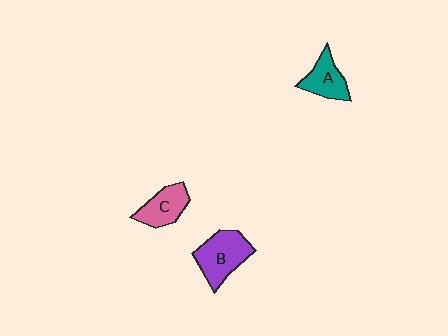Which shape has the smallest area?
Shape A (teal).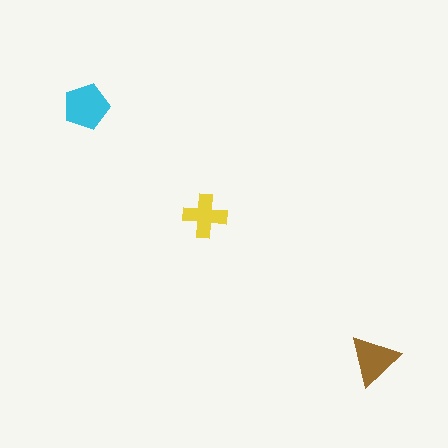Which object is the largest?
The cyan pentagon.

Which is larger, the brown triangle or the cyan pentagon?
The cyan pentagon.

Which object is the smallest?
The yellow cross.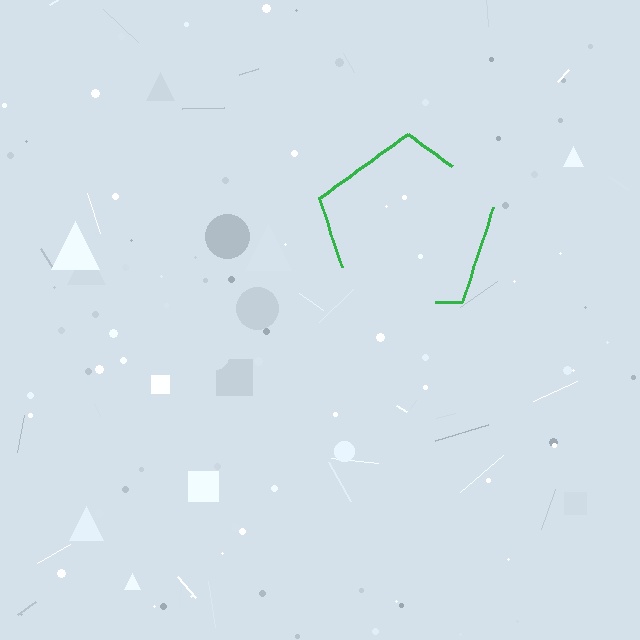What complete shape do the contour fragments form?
The contour fragments form a pentagon.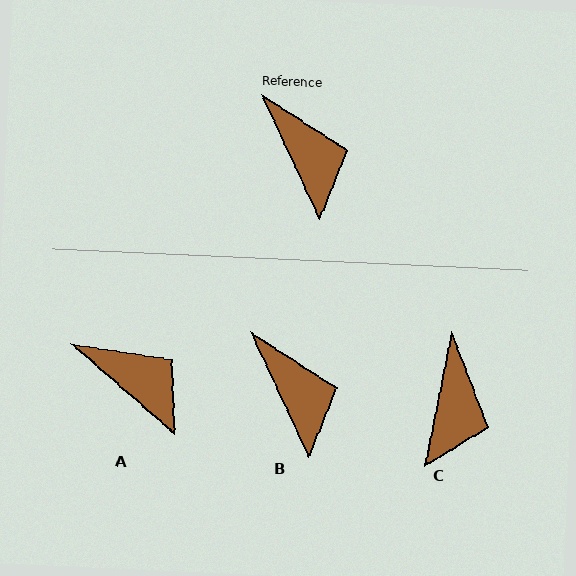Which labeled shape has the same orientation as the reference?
B.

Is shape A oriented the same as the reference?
No, it is off by about 24 degrees.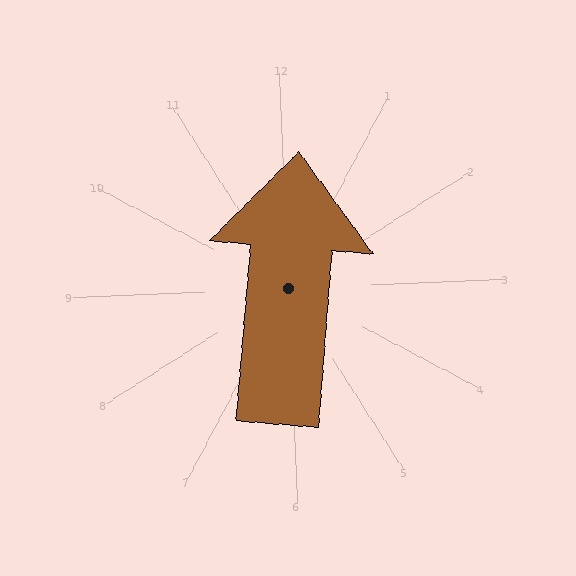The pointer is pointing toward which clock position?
Roughly 12 o'clock.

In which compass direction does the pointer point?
North.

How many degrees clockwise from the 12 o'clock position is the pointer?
Approximately 7 degrees.